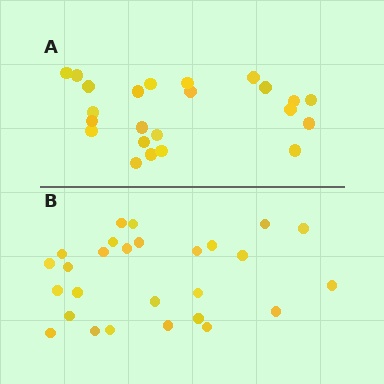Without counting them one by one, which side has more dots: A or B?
Region B (the bottom region) has more dots.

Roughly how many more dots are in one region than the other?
Region B has about 4 more dots than region A.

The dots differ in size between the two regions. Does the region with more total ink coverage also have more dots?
No. Region A has more total ink coverage because its dots are larger, but region B actually contains more individual dots. Total area can be misleading — the number of items is what matters here.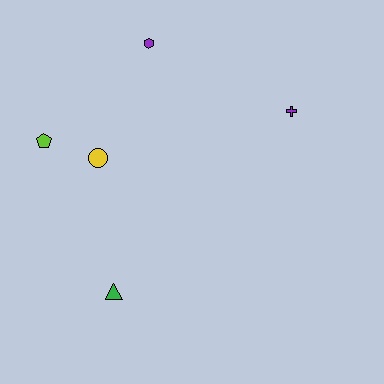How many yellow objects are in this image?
There is 1 yellow object.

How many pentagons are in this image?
There is 1 pentagon.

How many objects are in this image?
There are 5 objects.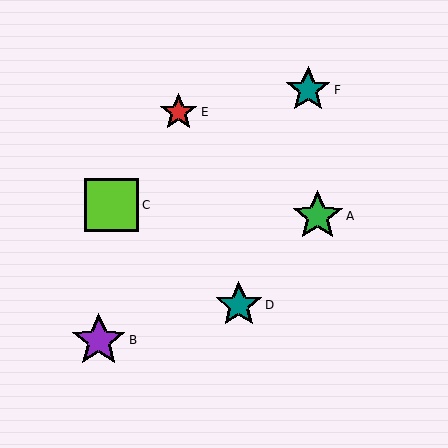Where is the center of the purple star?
The center of the purple star is at (99, 340).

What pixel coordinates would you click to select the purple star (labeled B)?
Click at (99, 340) to select the purple star B.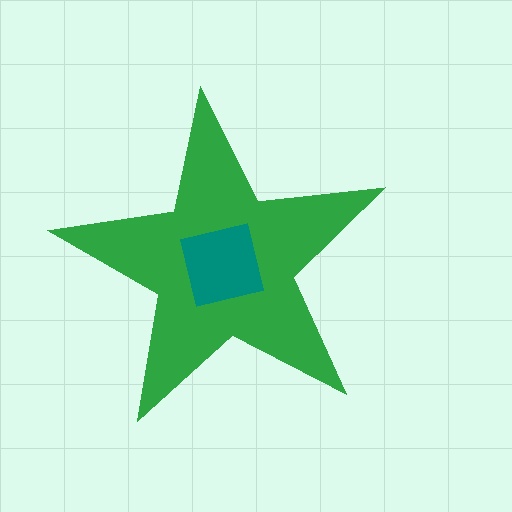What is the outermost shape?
The green star.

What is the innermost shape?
The teal square.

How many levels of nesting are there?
2.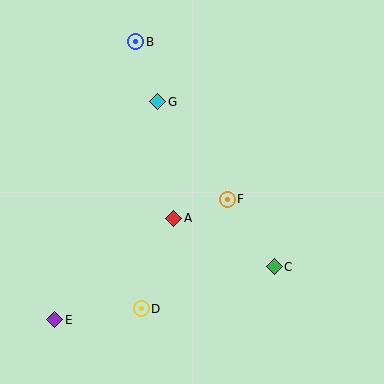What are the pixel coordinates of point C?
Point C is at (274, 267).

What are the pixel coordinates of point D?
Point D is at (141, 309).